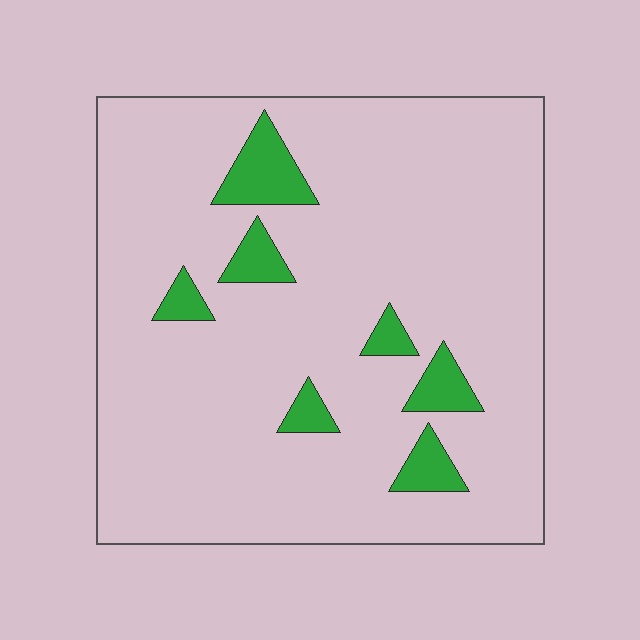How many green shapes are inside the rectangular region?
7.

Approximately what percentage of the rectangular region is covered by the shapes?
Approximately 10%.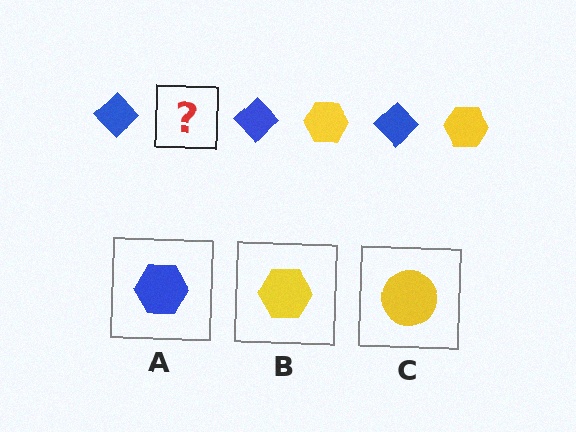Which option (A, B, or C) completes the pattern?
B.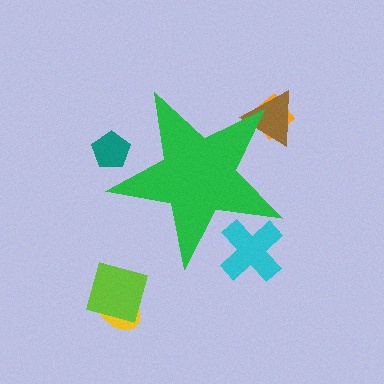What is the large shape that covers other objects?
A green star.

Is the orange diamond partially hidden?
Yes, the orange diamond is partially hidden behind the green star.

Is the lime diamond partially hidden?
No, the lime diamond is fully visible.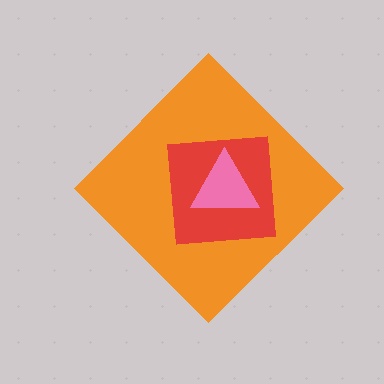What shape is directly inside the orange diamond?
The red square.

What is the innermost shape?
The pink triangle.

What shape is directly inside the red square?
The pink triangle.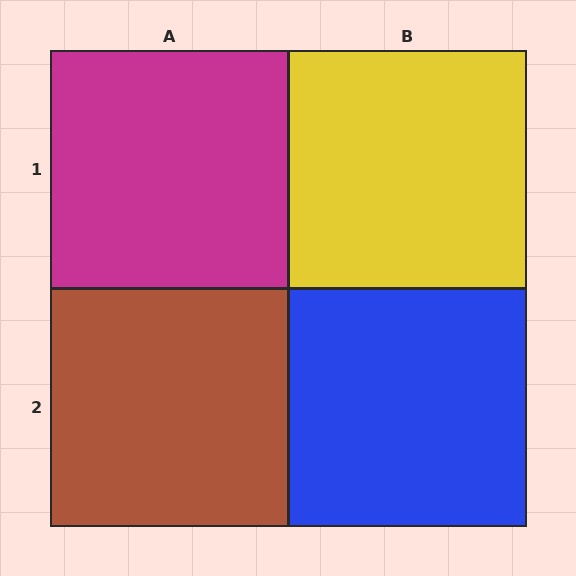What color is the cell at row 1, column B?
Yellow.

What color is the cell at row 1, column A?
Magenta.